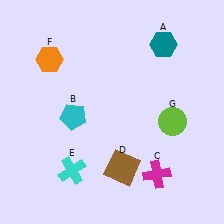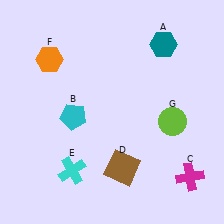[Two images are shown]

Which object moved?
The magenta cross (C) moved right.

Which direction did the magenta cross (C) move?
The magenta cross (C) moved right.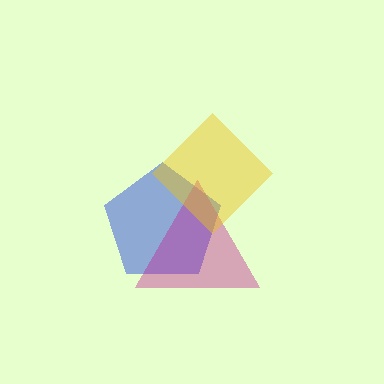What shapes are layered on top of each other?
The layered shapes are: a blue pentagon, a magenta triangle, a yellow diamond.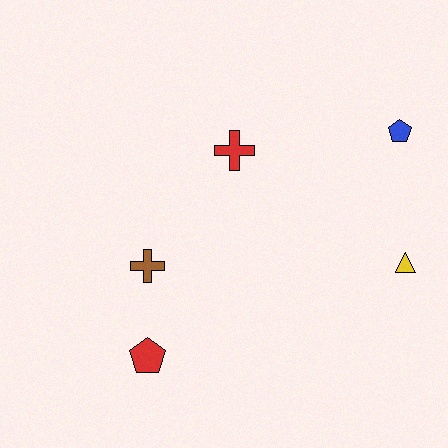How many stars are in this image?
There are no stars.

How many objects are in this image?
There are 5 objects.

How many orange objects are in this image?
There are no orange objects.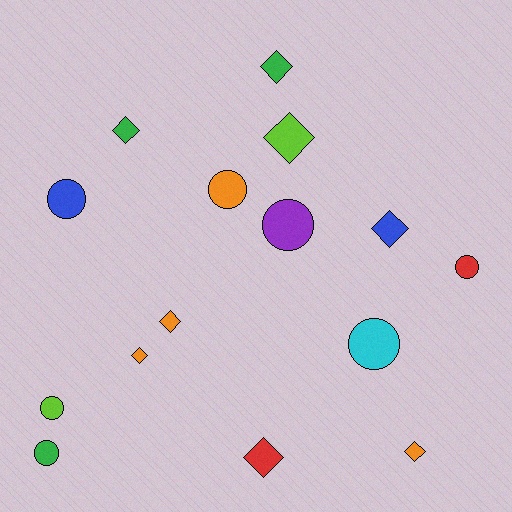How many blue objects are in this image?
There are 2 blue objects.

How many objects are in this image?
There are 15 objects.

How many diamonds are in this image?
There are 8 diamonds.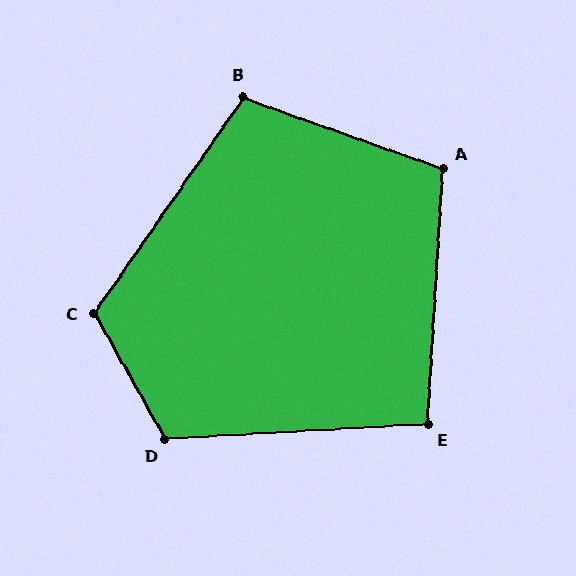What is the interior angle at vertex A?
Approximately 106 degrees (obtuse).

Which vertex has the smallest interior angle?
E, at approximately 97 degrees.